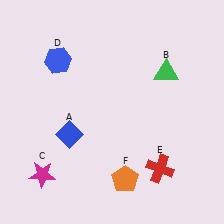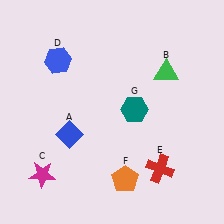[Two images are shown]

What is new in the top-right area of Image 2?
A teal hexagon (G) was added in the top-right area of Image 2.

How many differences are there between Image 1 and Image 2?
There is 1 difference between the two images.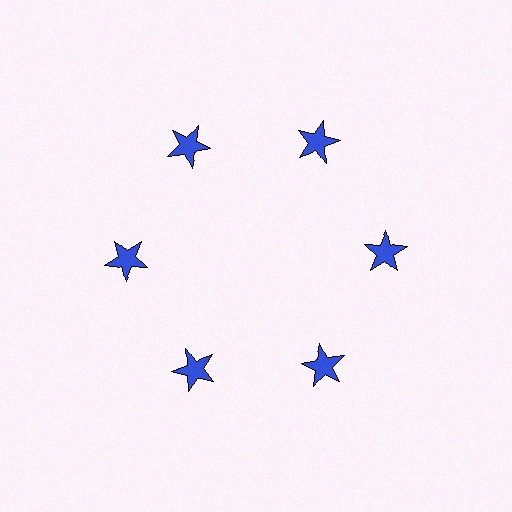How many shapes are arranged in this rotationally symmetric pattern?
There are 6 shapes, arranged in 6 groups of 1.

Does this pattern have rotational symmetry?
Yes, this pattern has 6-fold rotational symmetry. It looks the same after rotating 60 degrees around the center.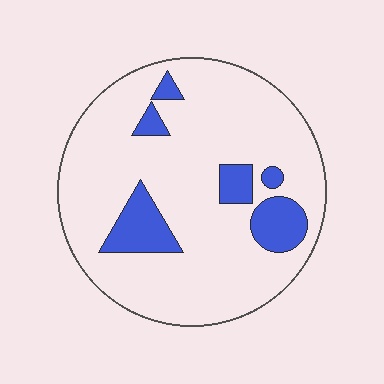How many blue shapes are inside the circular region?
6.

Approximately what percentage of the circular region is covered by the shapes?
Approximately 15%.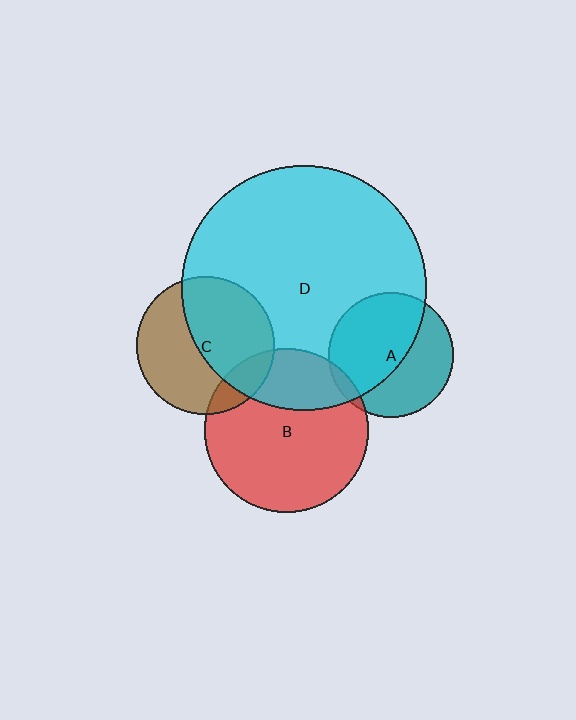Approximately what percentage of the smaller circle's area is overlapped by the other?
Approximately 30%.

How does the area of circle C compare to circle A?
Approximately 1.2 times.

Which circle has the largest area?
Circle D (cyan).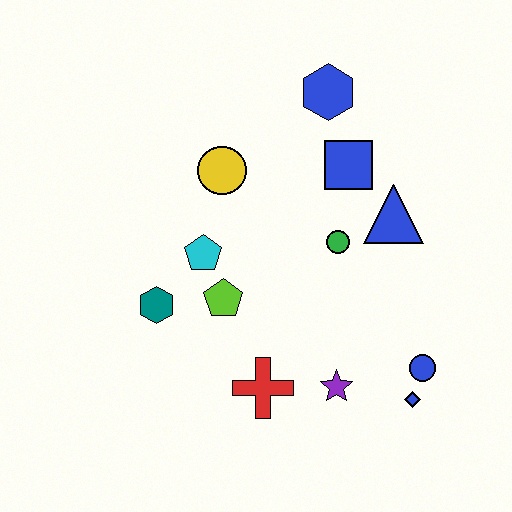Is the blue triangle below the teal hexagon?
No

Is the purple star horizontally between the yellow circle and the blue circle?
Yes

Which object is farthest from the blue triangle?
The teal hexagon is farthest from the blue triangle.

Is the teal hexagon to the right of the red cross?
No